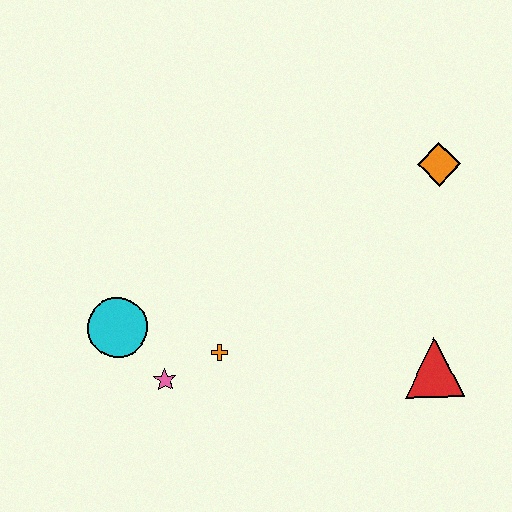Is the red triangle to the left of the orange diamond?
Yes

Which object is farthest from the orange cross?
The orange diamond is farthest from the orange cross.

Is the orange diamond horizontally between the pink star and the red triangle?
No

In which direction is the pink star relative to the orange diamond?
The pink star is to the left of the orange diamond.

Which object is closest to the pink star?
The orange cross is closest to the pink star.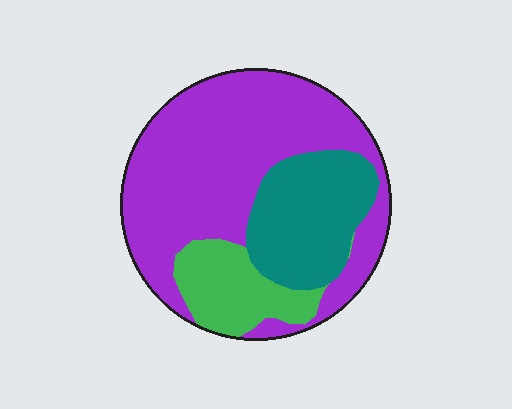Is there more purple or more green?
Purple.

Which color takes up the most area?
Purple, at roughly 60%.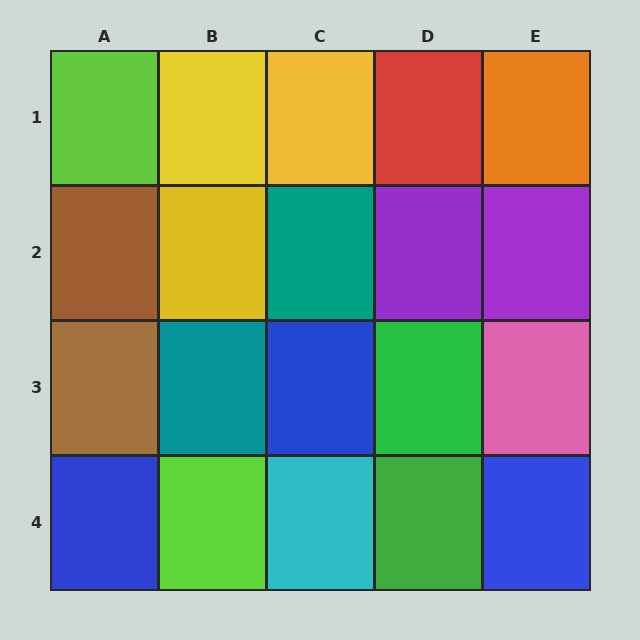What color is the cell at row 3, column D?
Green.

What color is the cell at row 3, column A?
Brown.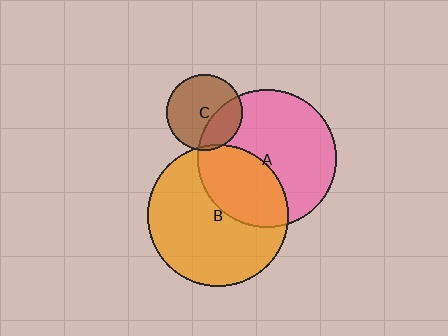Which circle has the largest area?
Circle B (orange).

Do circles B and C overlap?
Yes.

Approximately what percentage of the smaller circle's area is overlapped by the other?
Approximately 5%.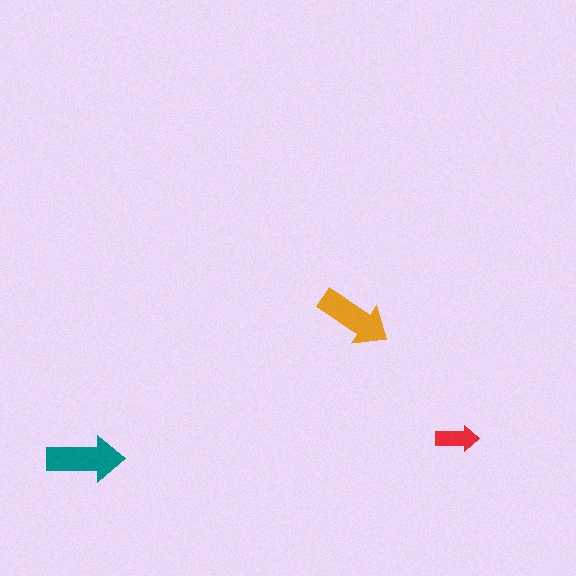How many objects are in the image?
There are 3 objects in the image.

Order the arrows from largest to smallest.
the teal one, the orange one, the red one.